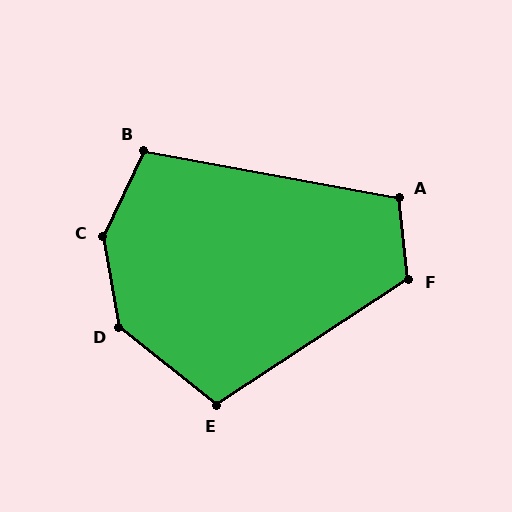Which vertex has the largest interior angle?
C, at approximately 145 degrees.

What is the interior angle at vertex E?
Approximately 108 degrees (obtuse).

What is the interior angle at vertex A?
Approximately 107 degrees (obtuse).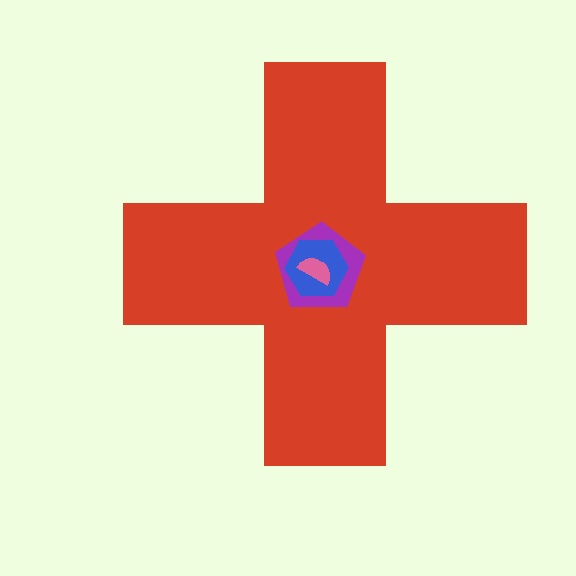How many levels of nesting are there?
4.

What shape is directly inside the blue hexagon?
The pink semicircle.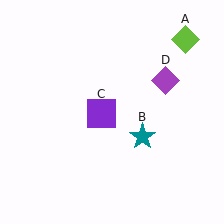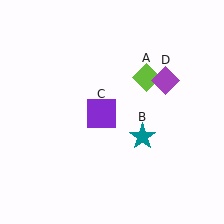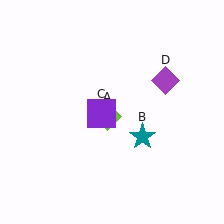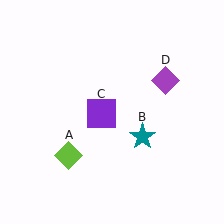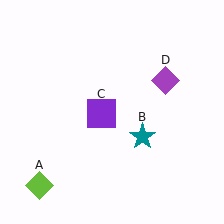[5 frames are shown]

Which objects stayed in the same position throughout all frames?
Teal star (object B) and purple square (object C) and purple diamond (object D) remained stationary.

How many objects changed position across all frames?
1 object changed position: lime diamond (object A).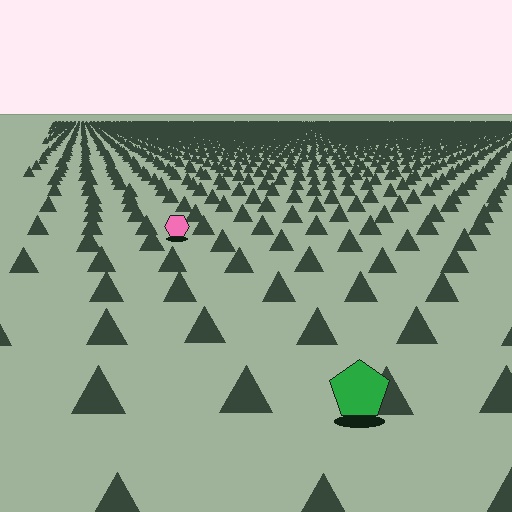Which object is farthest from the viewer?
The pink hexagon is farthest from the viewer. It appears smaller and the ground texture around it is denser.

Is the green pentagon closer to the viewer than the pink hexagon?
Yes. The green pentagon is closer — you can tell from the texture gradient: the ground texture is coarser near it.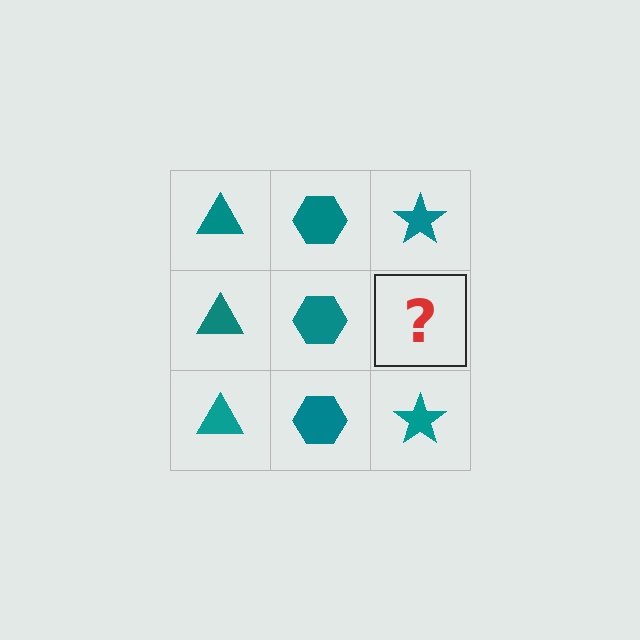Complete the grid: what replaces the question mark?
The question mark should be replaced with a teal star.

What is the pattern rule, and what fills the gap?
The rule is that each column has a consistent shape. The gap should be filled with a teal star.